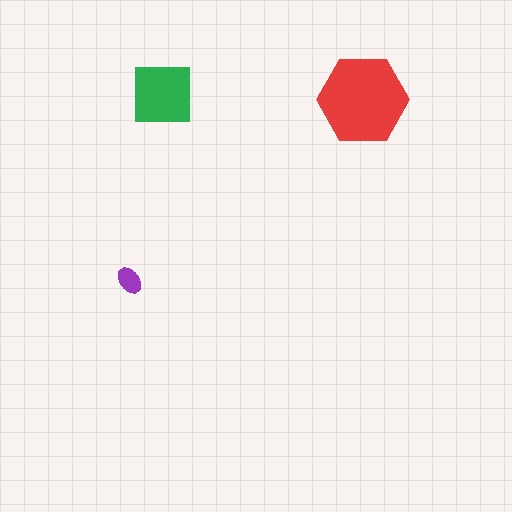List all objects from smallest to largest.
The purple ellipse, the green square, the red hexagon.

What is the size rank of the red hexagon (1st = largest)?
1st.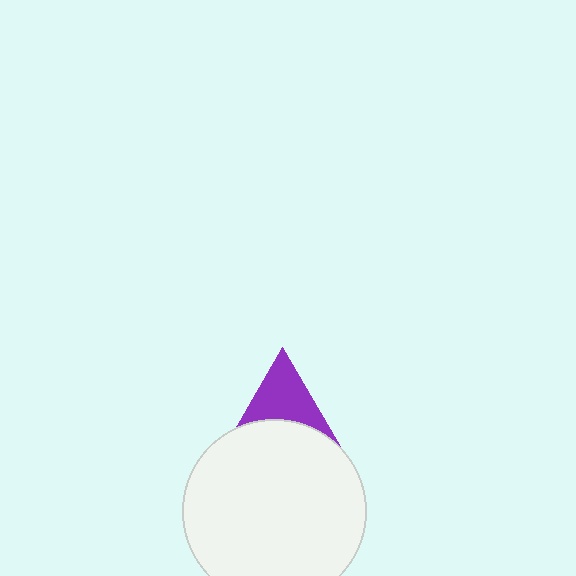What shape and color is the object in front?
The object in front is a white circle.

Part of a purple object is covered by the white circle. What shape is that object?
It is a triangle.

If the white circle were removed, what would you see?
You would see the complete purple triangle.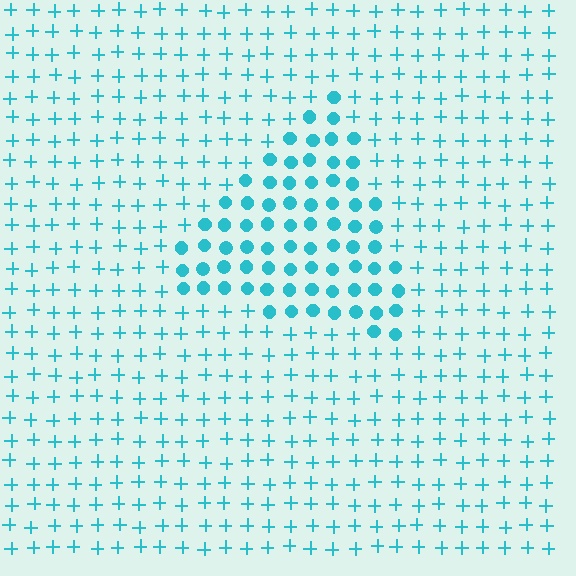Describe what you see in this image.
The image is filled with small cyan elements arranged in a uniform grid. A triangle-shaped region contains circles, while the surrounding area contains plus signs. The boundary is defined purely by the change in element shape.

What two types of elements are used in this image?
The image uses circles inside the triangle region and plus signs outside it.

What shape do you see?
I see a triangle.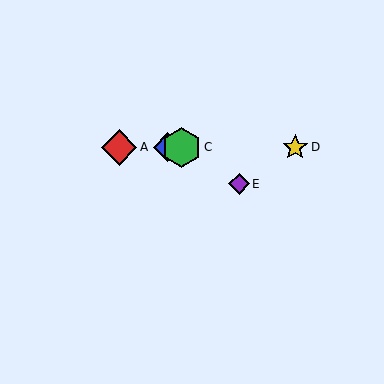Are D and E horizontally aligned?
No, D is at y≈147 and E is at y≈184.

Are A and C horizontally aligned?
Yes, both are at y≈147.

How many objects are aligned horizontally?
4 objects (A, B, C, D) are aligned horizontally.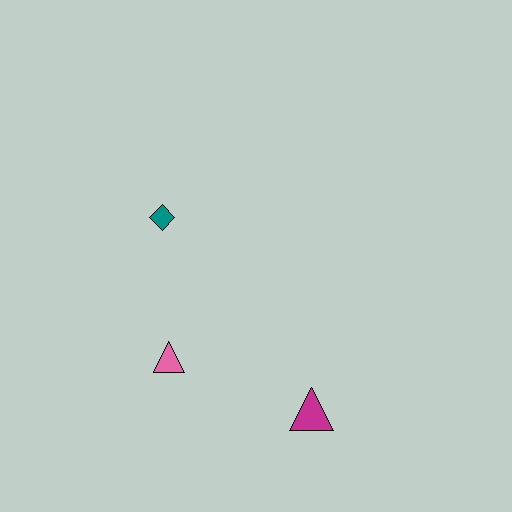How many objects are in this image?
There are 3 objects.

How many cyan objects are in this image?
There are no cyan objects.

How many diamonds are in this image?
There is 1 diamond.